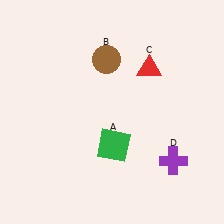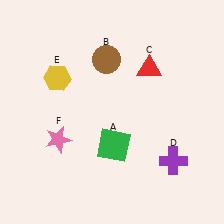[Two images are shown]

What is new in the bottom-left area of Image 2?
A pink star (F) was added in the bottom-left area of Image 2.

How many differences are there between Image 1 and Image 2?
There are 2 differences between the two images.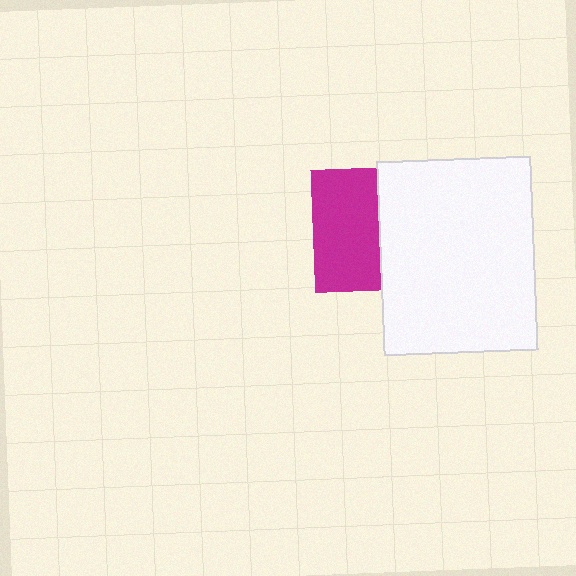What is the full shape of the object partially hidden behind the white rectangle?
The partially hidden object is a magenta square.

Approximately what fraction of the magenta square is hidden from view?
Roughly 46% of the magenta square is hidden behind the white rectangle.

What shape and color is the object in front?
The object in front is a white rectangle.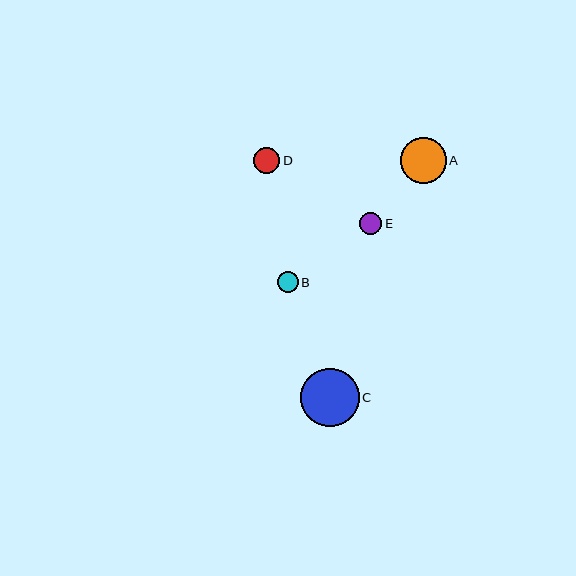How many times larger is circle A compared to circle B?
Circle A is approximately 2.2 times the size of circle B.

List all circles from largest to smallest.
From largest to smallest: C, A, D, E, B.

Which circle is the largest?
Circle C is the largest with a size of approximately 58 pixels.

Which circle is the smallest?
Circle B is the smallest with a size of approximately 21 pixels.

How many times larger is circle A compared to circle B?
Circle A is approximately 2.2 times the size of circle B.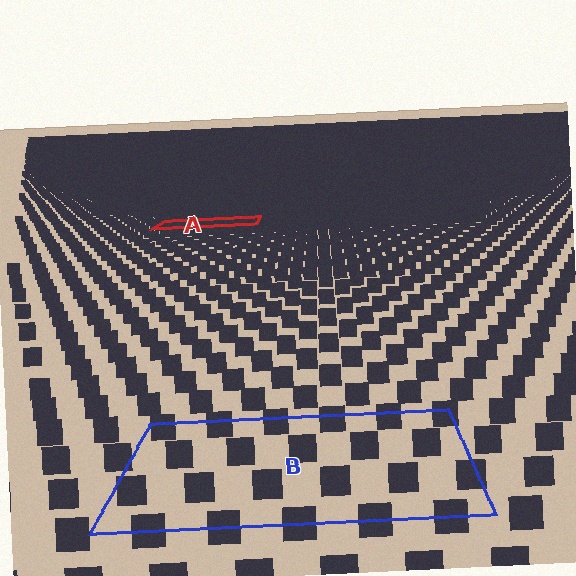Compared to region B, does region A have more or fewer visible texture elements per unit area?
Region A has more texture elements per unit area — they are packed more densely because it is farther away.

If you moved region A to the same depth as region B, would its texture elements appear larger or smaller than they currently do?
They would appear larger. At a closer depth, the same texture elements are projected at a bigger on-screen size.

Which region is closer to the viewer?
Region B is closer. The texture elements there are larger and more spread out.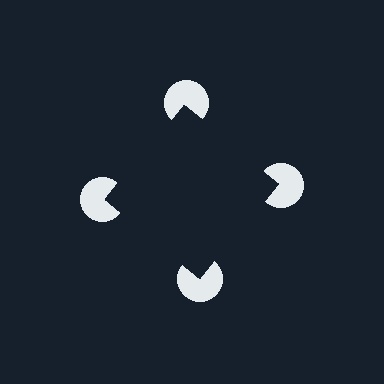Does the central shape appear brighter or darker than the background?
It typically appears slightly darker than the background, even though no actual brightness change is drawn.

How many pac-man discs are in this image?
There are 4 — one at each vertex of the illusory square.